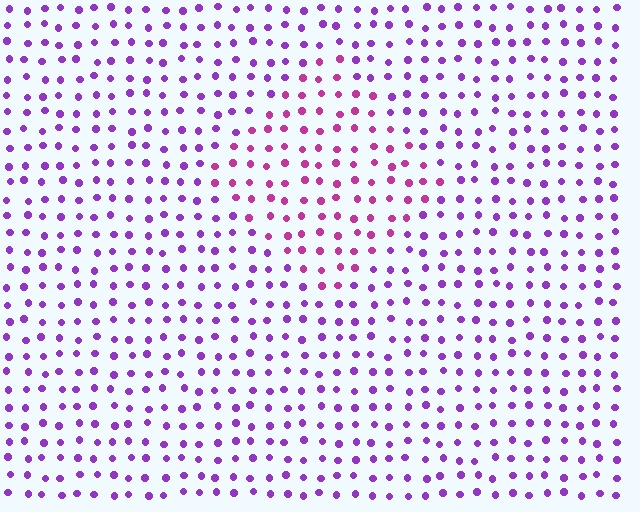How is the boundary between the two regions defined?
The boundary is defined purely by a slight shift in hue (about 37 degrees). Spacing, size, and orientation are identical on both sides.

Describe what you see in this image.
The image is filled with small purple elements in a uniform arrangement. A diamond-shaped region is visible where the elements are tinted to a slightly different hue, forming a subtle color boundary.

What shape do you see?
I see a diamond.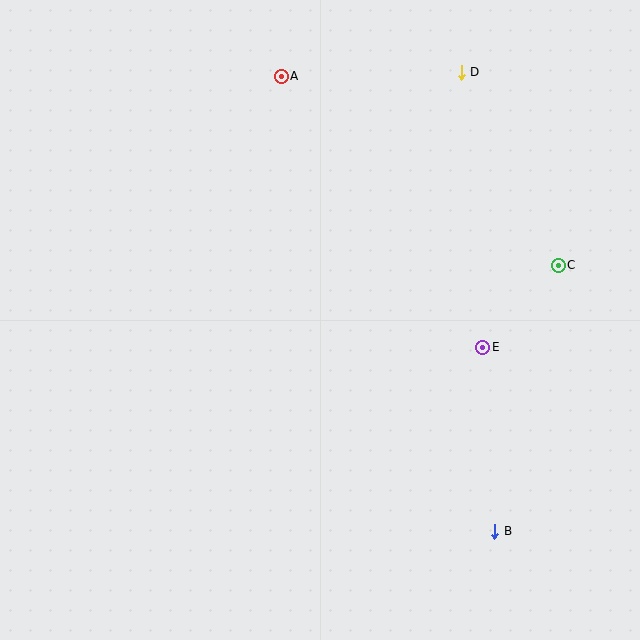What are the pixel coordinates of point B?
Point B is at (495, 531).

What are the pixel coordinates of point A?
Point A is at (281, 76).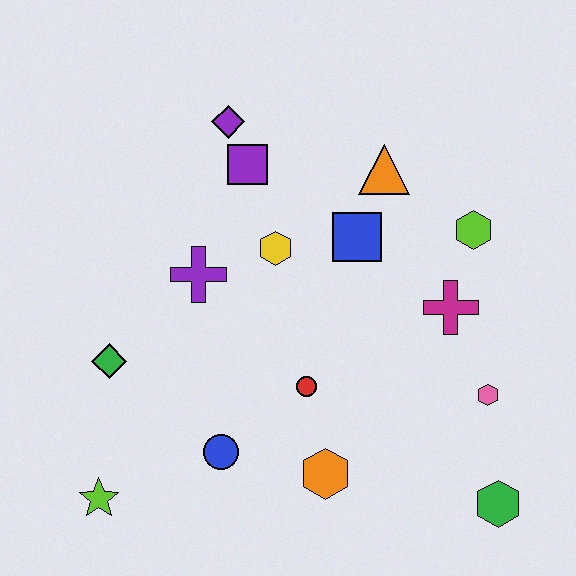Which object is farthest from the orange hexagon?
The purple diamond is farthest from the orange hexagon.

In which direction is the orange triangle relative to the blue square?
The orange triangle is above the blue square.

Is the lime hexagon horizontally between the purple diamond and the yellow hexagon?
No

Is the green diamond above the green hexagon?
Yes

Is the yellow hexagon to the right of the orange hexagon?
No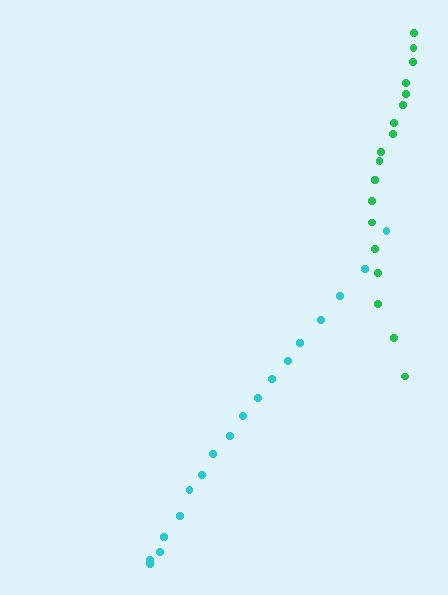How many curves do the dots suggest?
There are 2 distinct paths.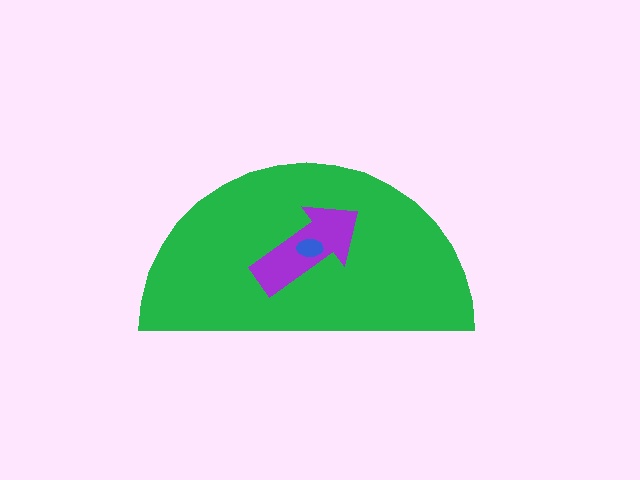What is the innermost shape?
The blue ellipse.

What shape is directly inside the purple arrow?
The blue ellipse.